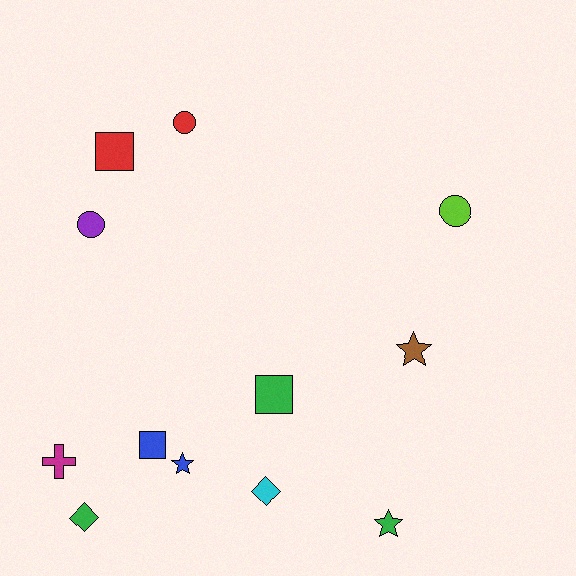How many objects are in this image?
There are 12 objects.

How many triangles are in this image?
There are no triangles.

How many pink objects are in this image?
There are no pink objects.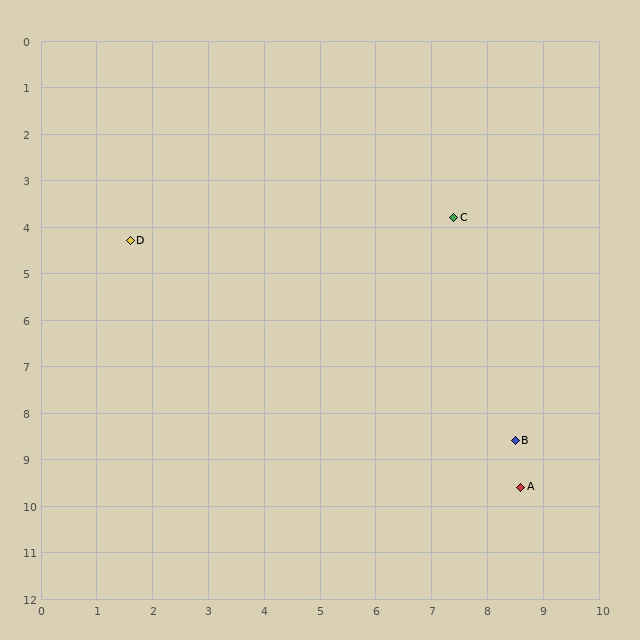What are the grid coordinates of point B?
Point B is at approximately (8.5, 8.6).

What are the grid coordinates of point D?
Point D is at approximately (1.6, 4.3).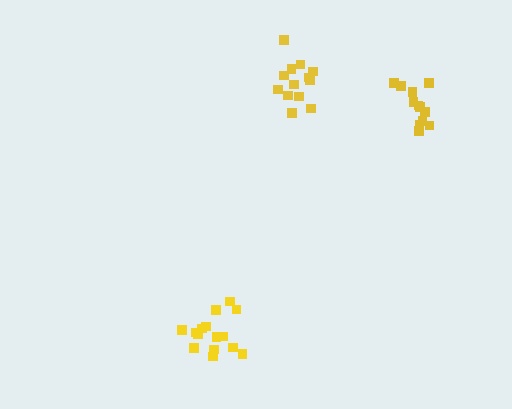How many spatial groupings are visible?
There are 3 spatial groupings.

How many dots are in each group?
Group 1: 13 dots, Group 2: 12 dots, Group 3: 15 dots (40 total).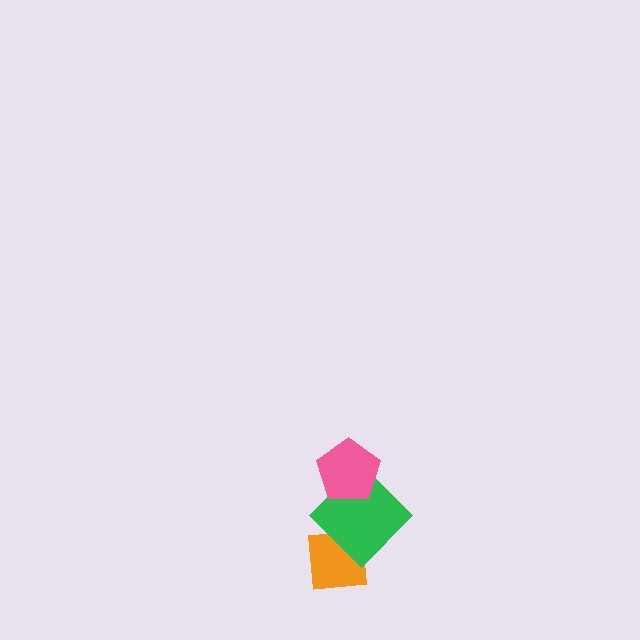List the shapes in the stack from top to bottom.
From top to bottom: the pink pentagon, the green diamond, the orange square.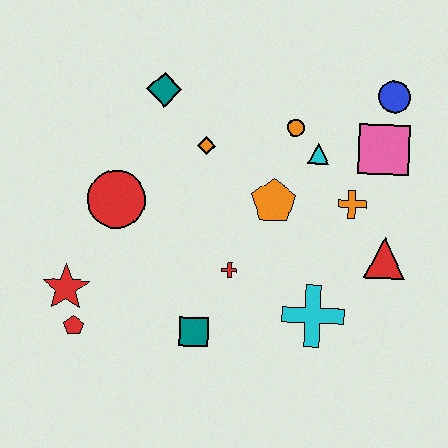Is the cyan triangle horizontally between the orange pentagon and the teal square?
No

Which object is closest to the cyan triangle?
The orange circle is closest to the cyan triangle.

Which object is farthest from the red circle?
The blue circle is farthest from the red circle.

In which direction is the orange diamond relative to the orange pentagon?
The orange diamond is to the left of the orange pentagon.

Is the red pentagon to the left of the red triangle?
Yes